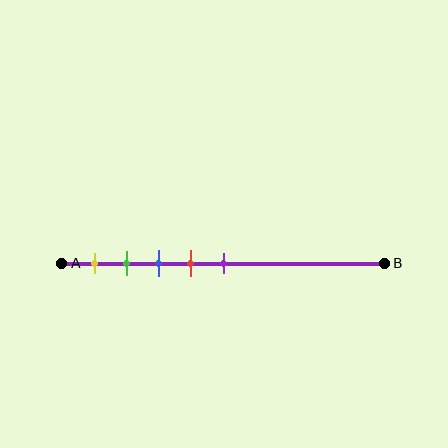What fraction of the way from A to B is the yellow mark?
The yellow mark is approximately 10% (0.1) of the way from A to B.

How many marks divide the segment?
There are 5 marks dividing the segment.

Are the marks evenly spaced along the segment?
Yes, the marks are approximately evenly spaced.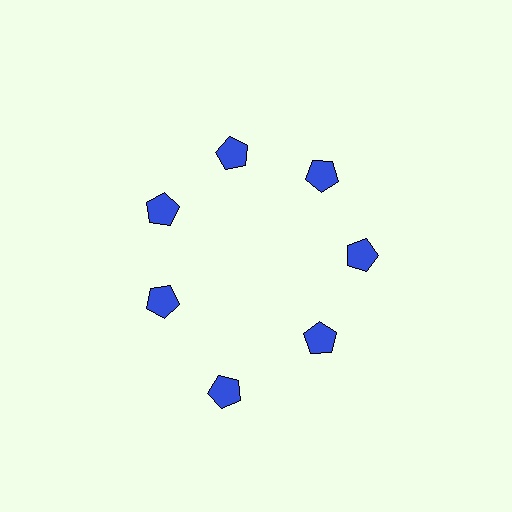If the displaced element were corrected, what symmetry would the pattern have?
It would have 7-fold rotational symmetry — the pattern would map onto itself every 51 degrees.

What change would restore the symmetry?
The symmetry would be restored by moving it inward, back onto the ring so that all 7 pentagons sit at equal angles and equal distance from the center.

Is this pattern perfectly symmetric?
No. The 7 blue pentagons are arranged in a ring, but one element near the 6 o'clock position is pushed outward from the center, breaking the 7-fold rotational symmetry.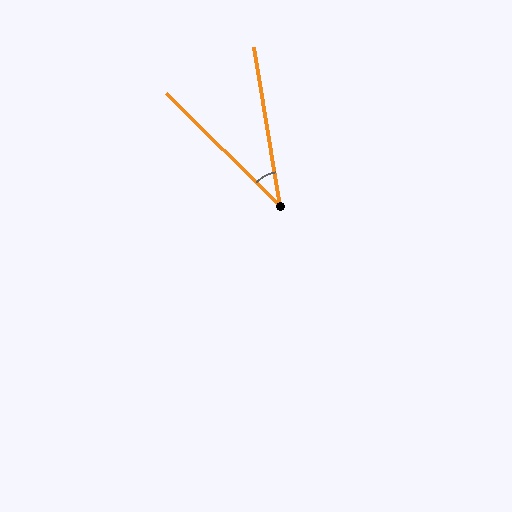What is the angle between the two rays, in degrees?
Approximately 36 degrees.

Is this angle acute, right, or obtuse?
It is acute.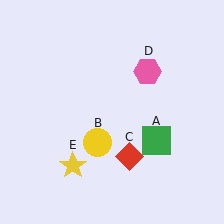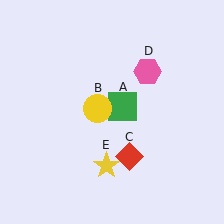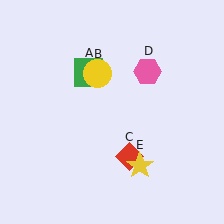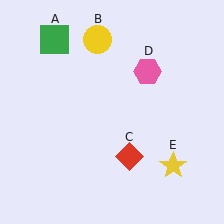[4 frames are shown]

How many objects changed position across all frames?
3 objects changed position: green square (object A), yellow circle (object B), yellow star (object E).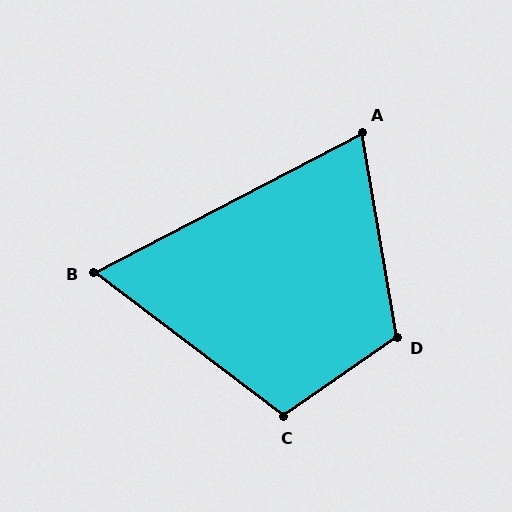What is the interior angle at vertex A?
Approximately 72 degrees (acute).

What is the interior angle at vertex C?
Approximately 108 degrees (obtuse).